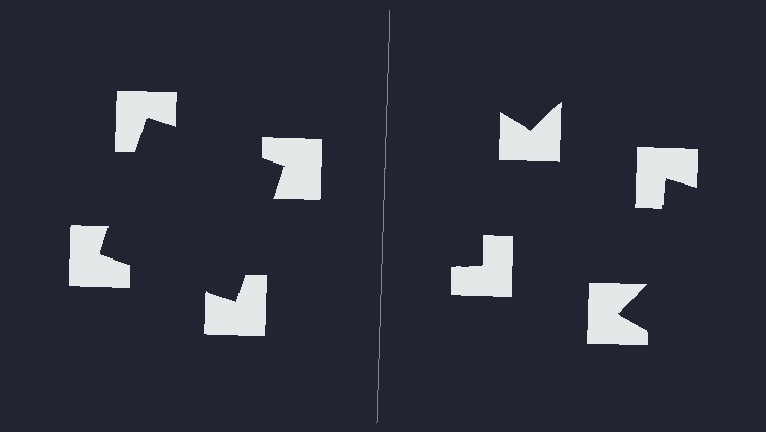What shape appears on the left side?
An illusory square.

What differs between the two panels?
The notched squares are positioned identically on both sides; only the wedge orientations differ. On the left they align to a square; on the right they are misaligned.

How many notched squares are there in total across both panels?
8 — 4 on each side.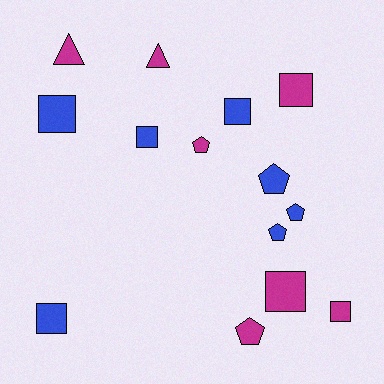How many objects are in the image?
There are 14 objects.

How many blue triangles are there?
There are no blue triangles.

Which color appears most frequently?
Magenta, with 7 objects.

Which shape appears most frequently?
Square, with 7 objects.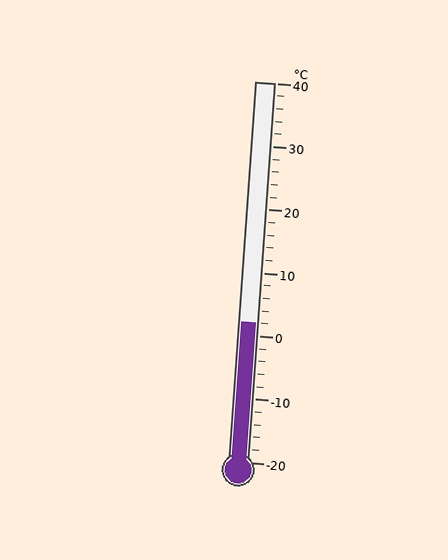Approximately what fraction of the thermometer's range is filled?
The thermometer is filled to approximately 35% of its range.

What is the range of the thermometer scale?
The thermometer scale ranges from -20°C to 40°C.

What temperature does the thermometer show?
The thermometer shows approximately 2°C.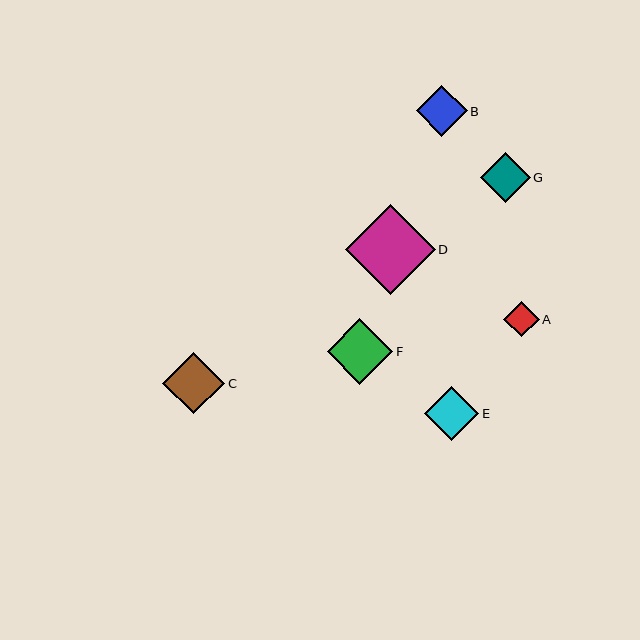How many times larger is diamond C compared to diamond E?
Diamond C is approximately 1.1 times the size of diamond E.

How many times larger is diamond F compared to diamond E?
Diamond F is approximately 1.2 times the size of diamond E.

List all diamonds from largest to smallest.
From largest to smallest: D, F, C, E, B, G, A.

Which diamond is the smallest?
Diamond A is the smallest with a size of approximately 35 pixels.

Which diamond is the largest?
Diamond D is the largest with a size of approximately 90 pixels.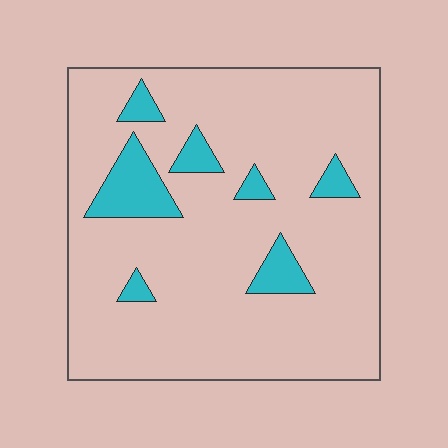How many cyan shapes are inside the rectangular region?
7.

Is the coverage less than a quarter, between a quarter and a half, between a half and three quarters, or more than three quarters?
Less than a quarter.